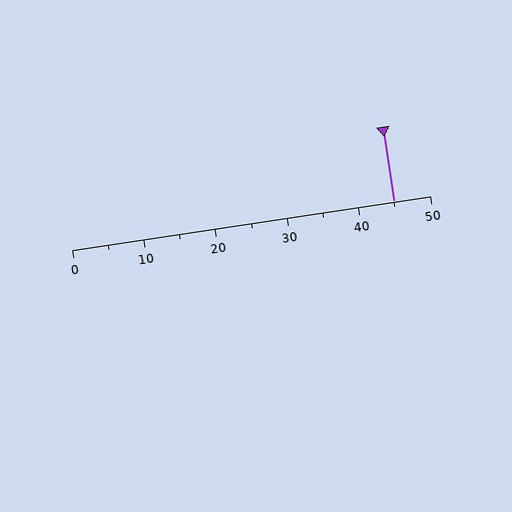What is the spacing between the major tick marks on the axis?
The major ticks are spaced 10 apart.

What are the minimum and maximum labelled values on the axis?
The axis runs from 0 to 50.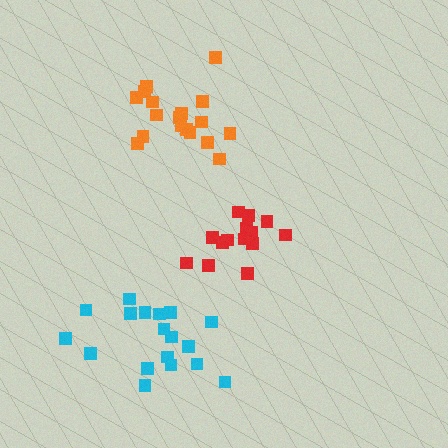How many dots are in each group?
Group 1: 15 dots, Group 2: 18 dots, Group 3: 18 dots (51 total).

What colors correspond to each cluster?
The clusters are colored: red, cyan, orange.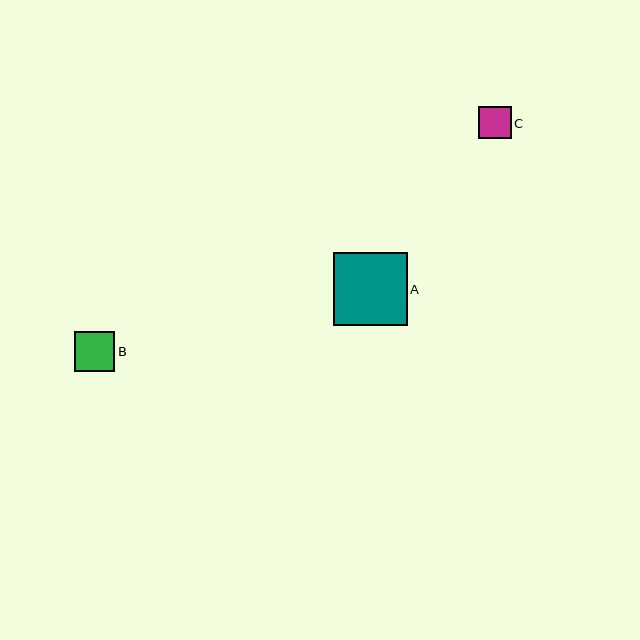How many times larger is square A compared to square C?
Square A is approximately 2.3 times the size of square C.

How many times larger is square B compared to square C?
Square B is approximately 1.2 times the size of square C.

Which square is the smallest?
Square C is the smallest with a size of approximately 32 pixels.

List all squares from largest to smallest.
From largest to smallest: A, B, C.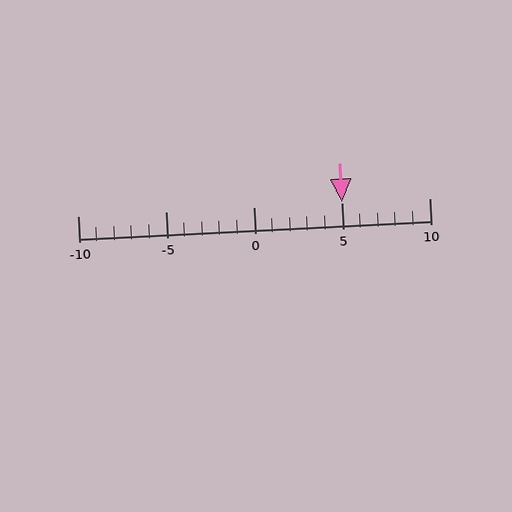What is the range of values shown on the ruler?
The ruler shows values from -10 to 10.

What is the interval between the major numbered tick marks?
The major tick marks are spaced 5 units apart.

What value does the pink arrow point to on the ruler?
The pink arrow points to approximately 5.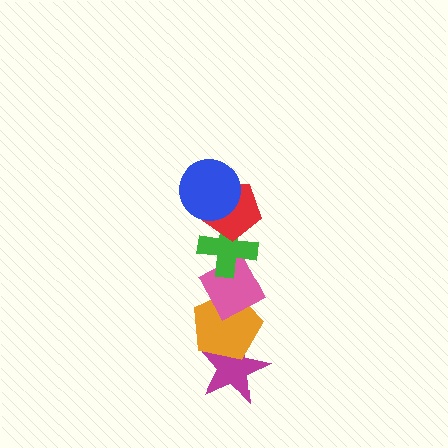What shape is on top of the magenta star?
The orange pentagon is on top of the magenta star.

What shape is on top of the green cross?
The red pentagon is on top of the green cross.